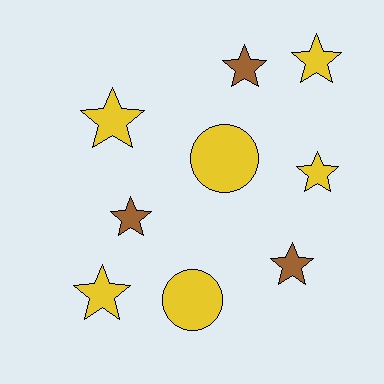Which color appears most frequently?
Yellow, with 6 objects.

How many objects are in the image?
There are 9 objects.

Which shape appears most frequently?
Star, with 7 objects.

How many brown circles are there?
There are no brown circles.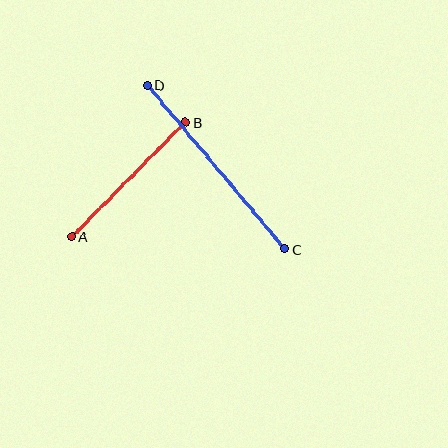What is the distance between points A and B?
The distance is approximately 161 pixels.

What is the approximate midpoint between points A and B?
The midpoint is at approximately (129, 179) pixels.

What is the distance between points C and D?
The distance is approximately 214 pixels.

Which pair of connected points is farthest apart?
Points C and D are farthest apart.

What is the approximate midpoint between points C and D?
The midpoint is at approximately (216, 167) pixels.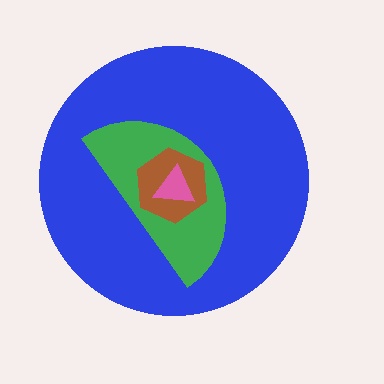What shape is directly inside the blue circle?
The green semicircle.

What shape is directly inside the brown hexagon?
The pink triangle.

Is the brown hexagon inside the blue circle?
Yes.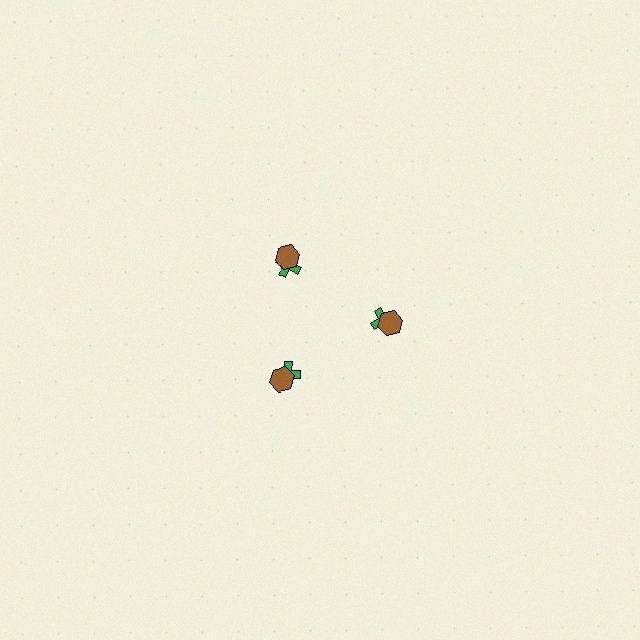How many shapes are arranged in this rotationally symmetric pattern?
There are 6 shapes, arranged in 3 groups of 2.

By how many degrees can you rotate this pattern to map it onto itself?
The pattern maps onto itself every 120 degrees of rotation.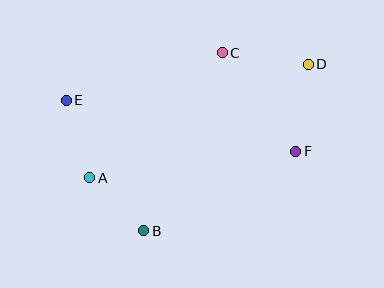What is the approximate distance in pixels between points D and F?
The distance between D and F is approximately 88 pixels.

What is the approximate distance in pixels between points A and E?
The distance between A and E is approximately 81 pixels.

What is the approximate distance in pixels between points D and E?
The distance between D and E is approximately 244 pixels.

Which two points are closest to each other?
Points A and B are closest to each other.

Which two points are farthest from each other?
Points A and D are farthest from each other.